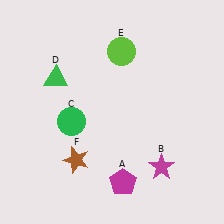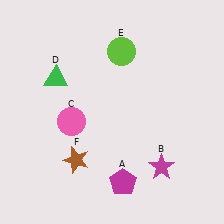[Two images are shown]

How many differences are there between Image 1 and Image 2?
There is 1 difference between the two images.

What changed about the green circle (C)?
In Image 1, C is green. In Image 2, it changed to pink.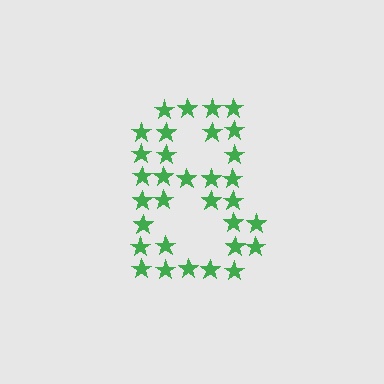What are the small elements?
The small elements are stars.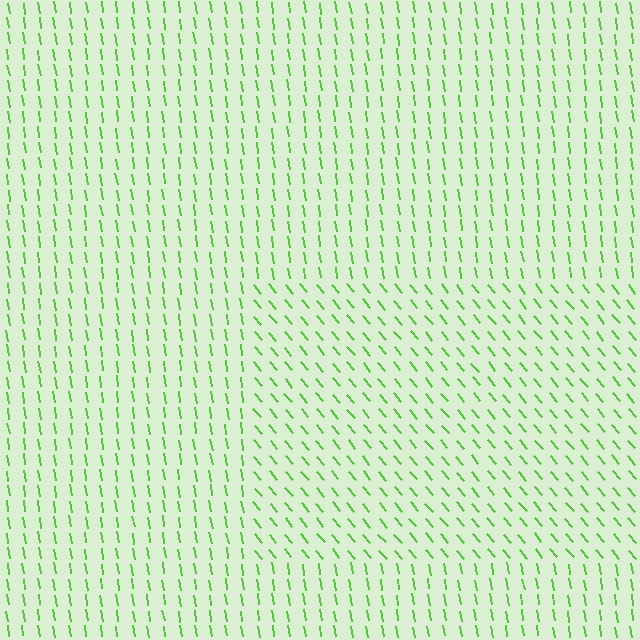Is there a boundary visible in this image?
Yes, there is a texture boundary formed by a change in line orientation.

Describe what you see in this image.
The image is filled with small lime line segments. A rectangle region in the image has lines oriented differently from the surrounding lines, creating a visible texture boundary.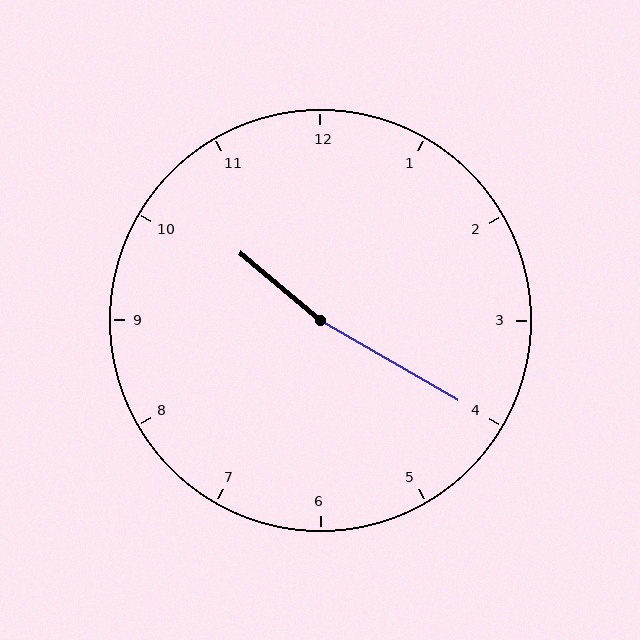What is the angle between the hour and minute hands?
Approximately 170 degrees.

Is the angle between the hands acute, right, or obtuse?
It is obtuse.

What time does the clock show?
10:20.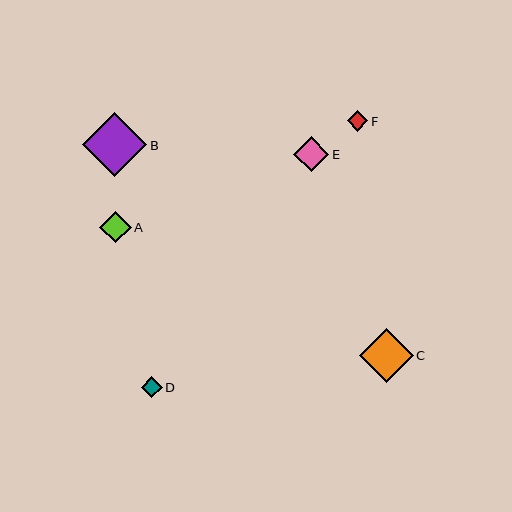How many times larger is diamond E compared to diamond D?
Diamond E is approximately 1.7 times the size of diamond D.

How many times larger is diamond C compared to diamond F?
Diamond C is approximately 2.6 times the size of diamond F.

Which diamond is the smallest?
Diamond F is the smallest with a size of approximately 21 pixels.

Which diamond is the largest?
Diamond B is the largest with a size of approximately 64 pixels.